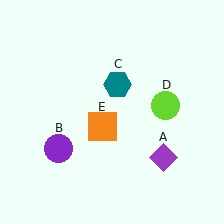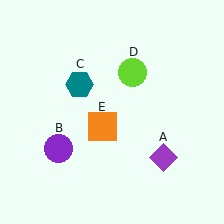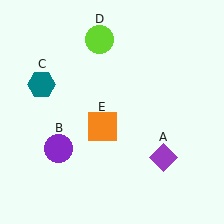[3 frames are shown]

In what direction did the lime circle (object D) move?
The lime circle (object D) moved up and to the left.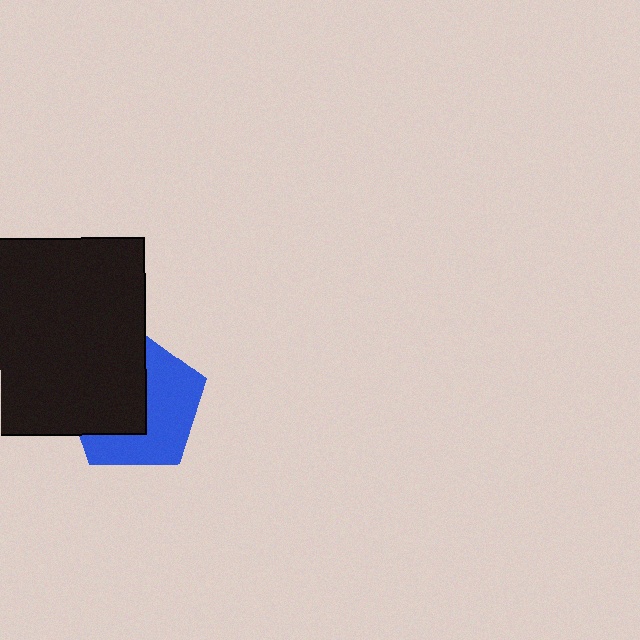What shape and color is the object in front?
The object in front is a black square.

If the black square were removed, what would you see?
You would see the complete blue pentagon.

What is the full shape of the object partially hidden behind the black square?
The partially hidden object is a blue pentagon.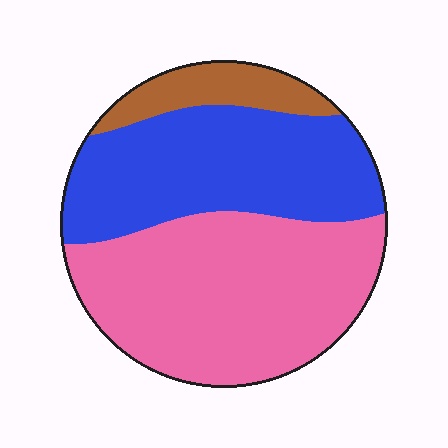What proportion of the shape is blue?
Blue takes up about two fifths (2/5) of the shape.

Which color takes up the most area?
Pink, at roughly 50%.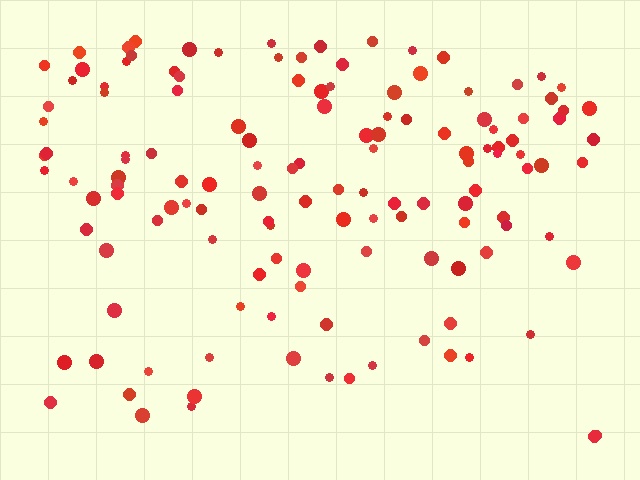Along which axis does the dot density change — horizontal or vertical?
Vertical.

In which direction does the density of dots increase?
From bottom to top, with the top side densest.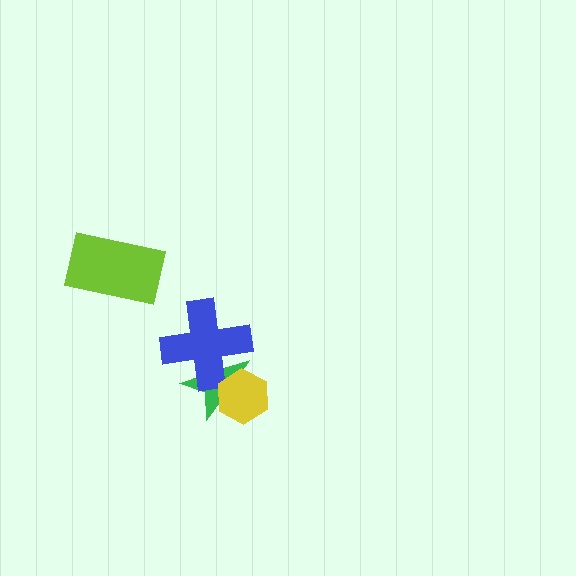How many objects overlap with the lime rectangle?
0 objects overlap with the lime rectangle.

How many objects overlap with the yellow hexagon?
2 objects overlap with the yellow hexagon.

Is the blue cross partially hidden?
Yes, it is partially covered by another shape.